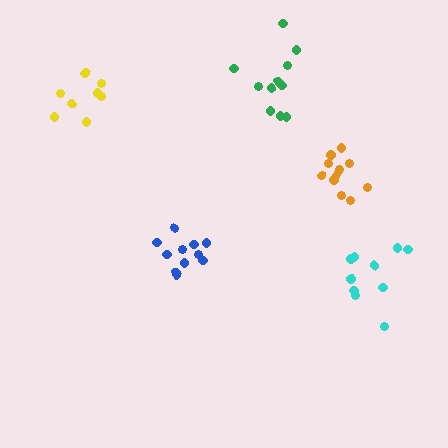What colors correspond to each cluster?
The clusters are colored: cyan, yellow, orange, green, blue.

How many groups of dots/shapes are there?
There are 5 groups.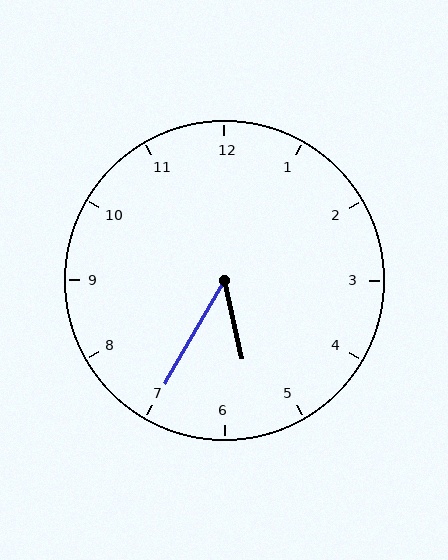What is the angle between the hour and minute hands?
Approximately 42 degrees.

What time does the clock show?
5:35.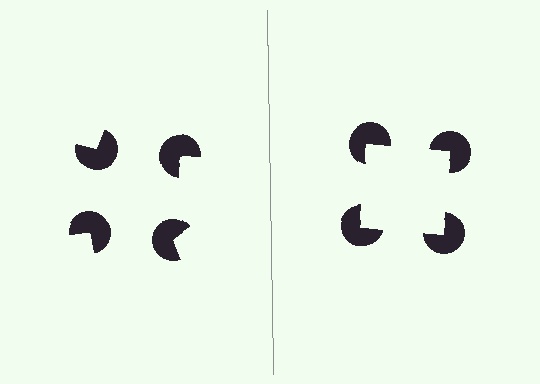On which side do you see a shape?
An illusory square appears on the right side. On the left side the wedge cuts are rotated, so no coherent shape forms.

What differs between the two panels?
The pac-man discs are positioned identically on both sides; only the wedge orientations differ. On the right they align to a square; on the left they are misaligned.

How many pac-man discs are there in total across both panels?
8 — 4 on each side.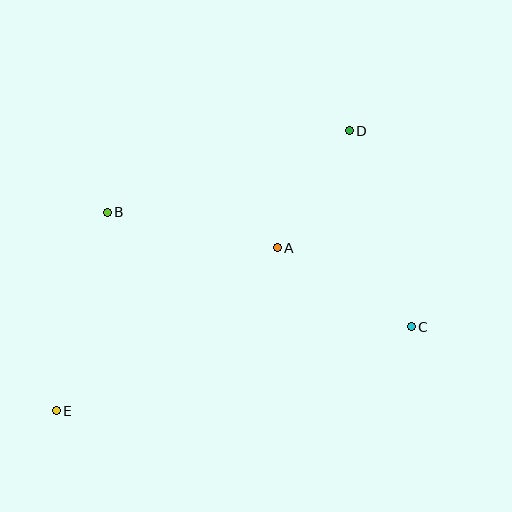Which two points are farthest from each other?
Points D and E are farthest from each other.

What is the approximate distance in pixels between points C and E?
The distance between C and E is approximately 365 pixels.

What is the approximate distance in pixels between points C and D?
The distance between C and D is approximately 206 pixels.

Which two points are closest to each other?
Points A and D are closest to each other.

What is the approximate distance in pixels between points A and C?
The distance between A and C is approximately 156 pixels.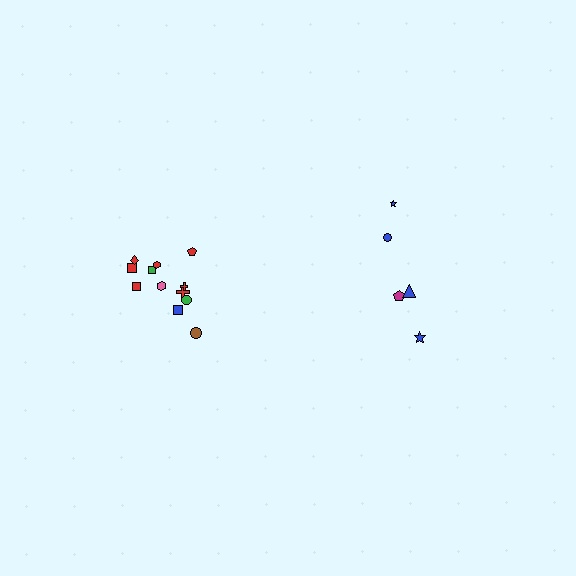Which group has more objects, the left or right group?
The left group.